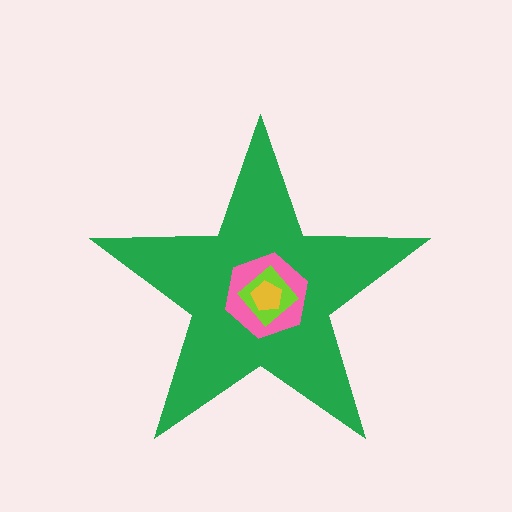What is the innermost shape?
The yellow pentagon.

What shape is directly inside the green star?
The pink hexagon.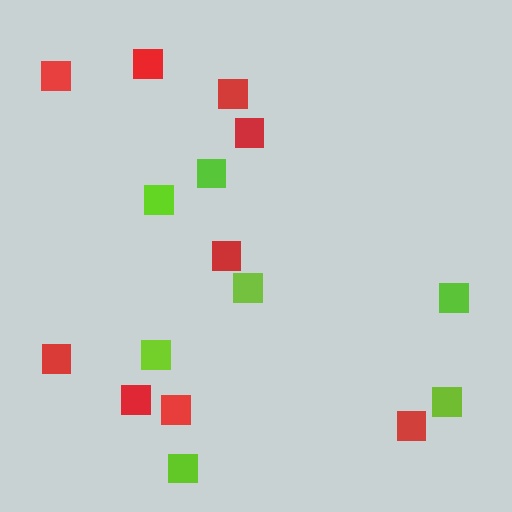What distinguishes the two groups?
There are 2 groups: one group of red squares (9) and one group of lime squares (7).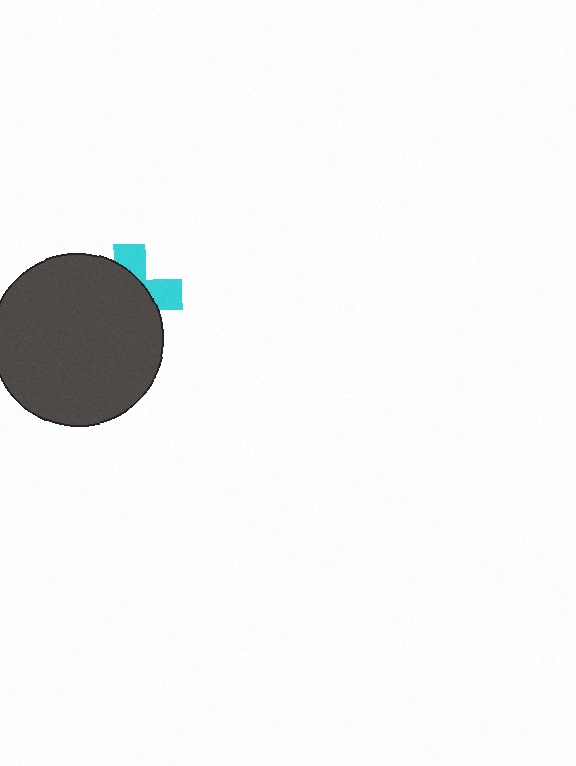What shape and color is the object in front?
The object in front is a dark gray circle.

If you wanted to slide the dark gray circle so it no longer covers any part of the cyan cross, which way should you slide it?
Slide it toward the lower-left — that is the most direct way to separate the two shapes.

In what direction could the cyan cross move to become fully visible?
The cyan cross could move toward the upper-right. That would shift it out from behind the dark gray circle entirely.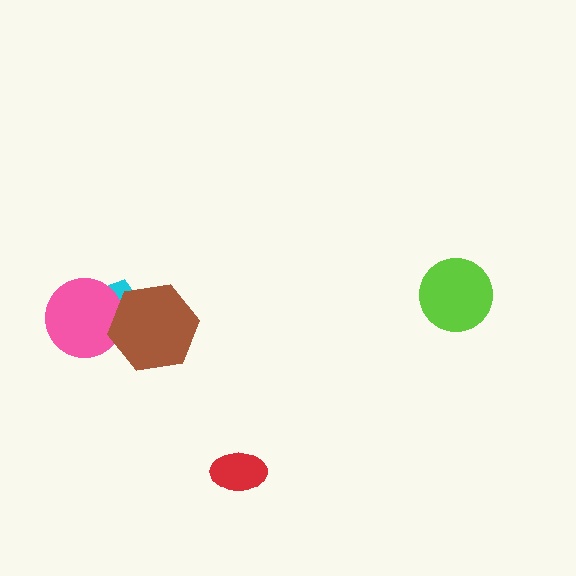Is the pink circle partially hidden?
Yes, it is partially covered by another shape.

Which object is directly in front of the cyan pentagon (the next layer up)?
The pink circle is directly in front of the cyan pentagon.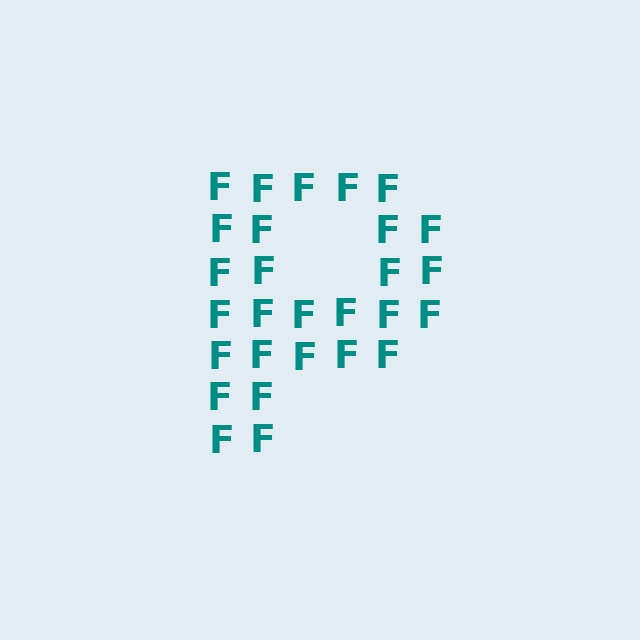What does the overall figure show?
The overall figure shows the letter P.